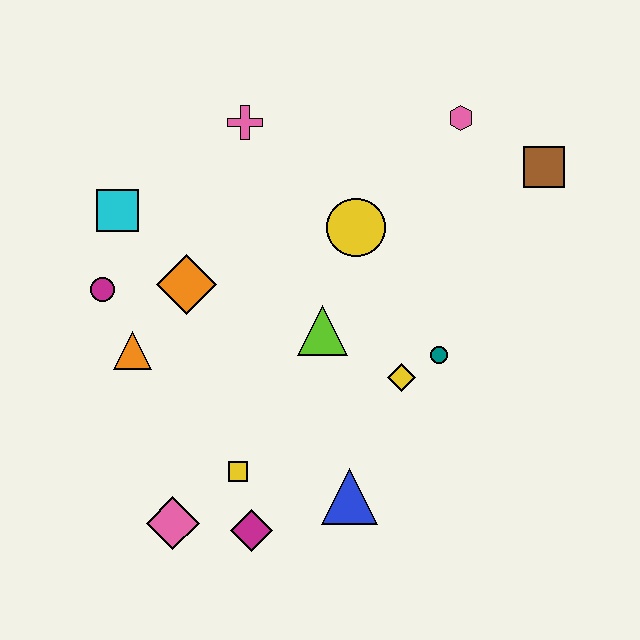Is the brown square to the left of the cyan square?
No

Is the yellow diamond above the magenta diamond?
Yes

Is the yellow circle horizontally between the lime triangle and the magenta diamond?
No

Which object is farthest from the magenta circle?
The brown square is farthest from the magenta circle.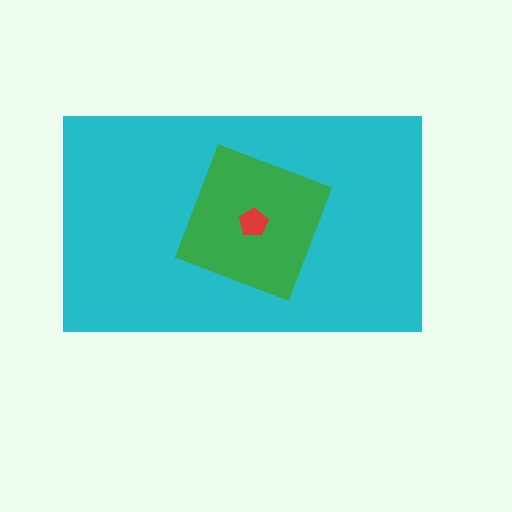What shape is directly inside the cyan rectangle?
The green square.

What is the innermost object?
The red pentagon.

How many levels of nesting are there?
3.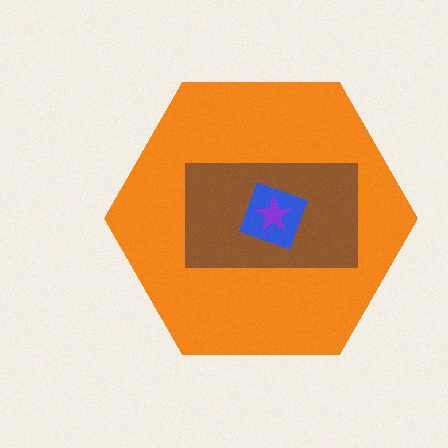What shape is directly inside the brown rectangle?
The blue square.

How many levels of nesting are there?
4.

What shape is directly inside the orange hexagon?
The brown rectangle.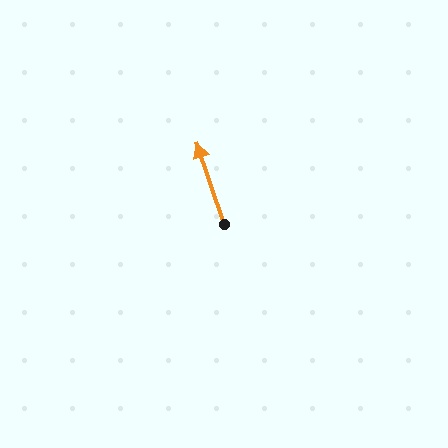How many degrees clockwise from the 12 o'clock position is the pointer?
Approximately 341 degrees.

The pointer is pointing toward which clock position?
Roughly 11 o'clock.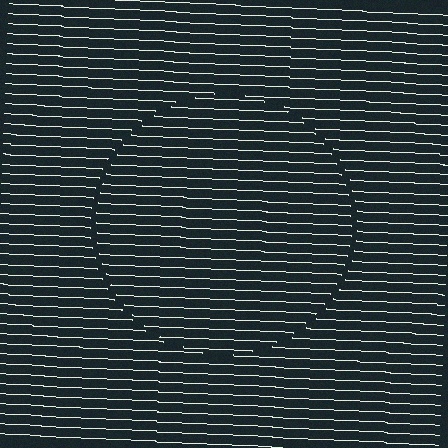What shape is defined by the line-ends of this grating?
An illusory circle. The interior of the shape contains the same grating, shifted by half a period — the contour is defined by the phase discontinuity where line-ends from the inner and outer gratings abut.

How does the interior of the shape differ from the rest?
The interior of the shape contains the same grating, shifted by half a period — the contour is defined by the phase discontinuity where line-ends from the inner and outer gratings abut.